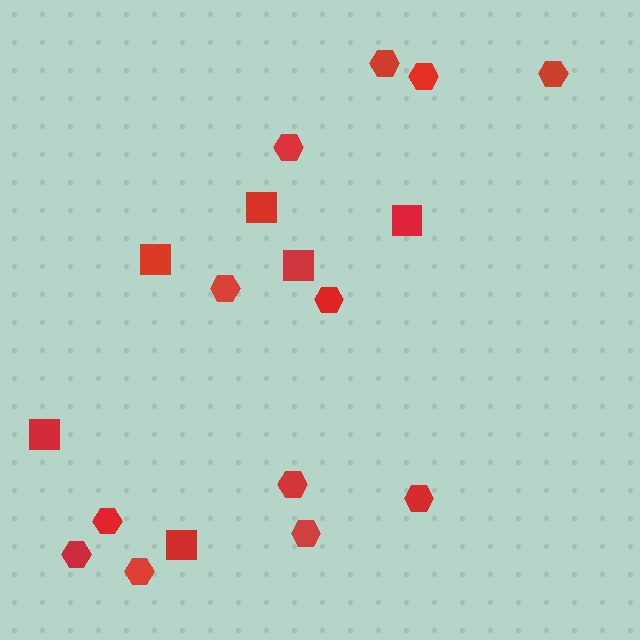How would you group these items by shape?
There are 2 groups: one group of squares (6) and one group of hexagons (12).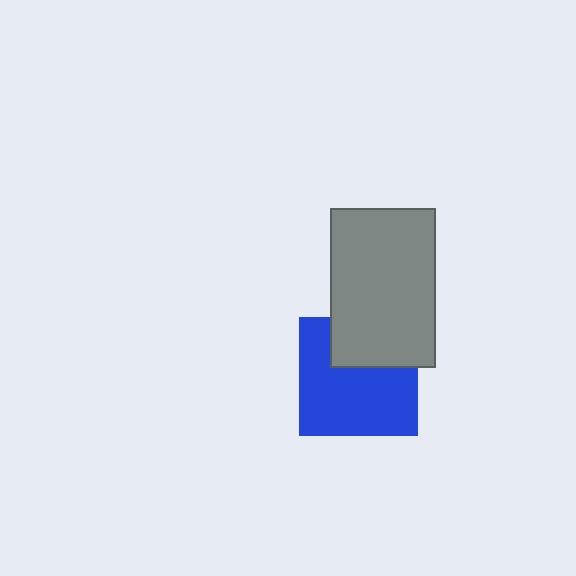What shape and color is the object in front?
The object in front is a gray rectangle.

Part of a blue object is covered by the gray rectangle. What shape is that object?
It is a square.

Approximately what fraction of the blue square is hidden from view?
Roughly 32% of the blue square is hidden behind the gray rectangle.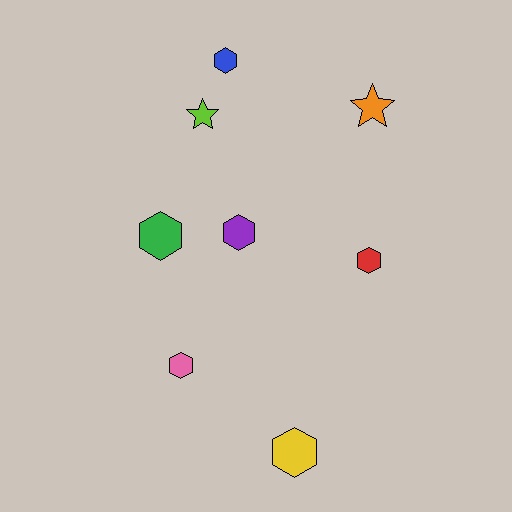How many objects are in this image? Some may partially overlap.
There are 8 objects.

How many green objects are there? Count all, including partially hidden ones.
There is 1 green object.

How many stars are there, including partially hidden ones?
There are 2 stars.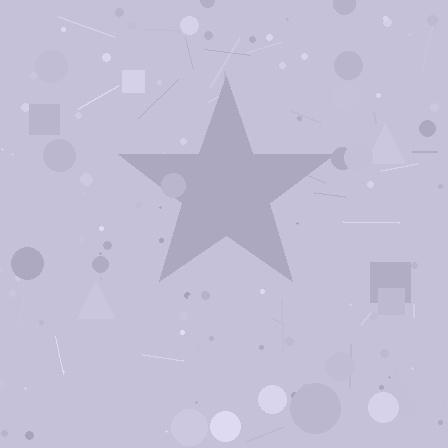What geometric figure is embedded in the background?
A star is embedded in the background.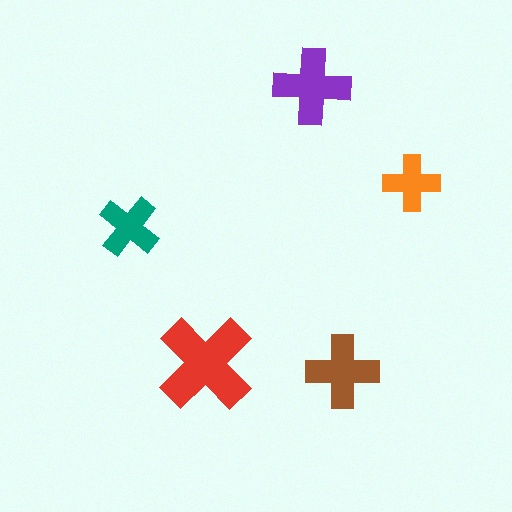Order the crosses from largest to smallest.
the red one, the purple one, the brown one, the teal one, the orange one.